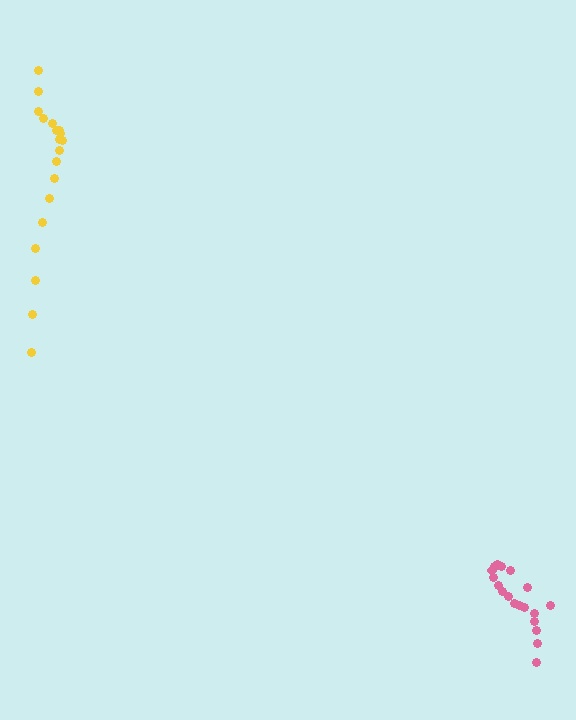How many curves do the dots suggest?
There are 2 distinct paths.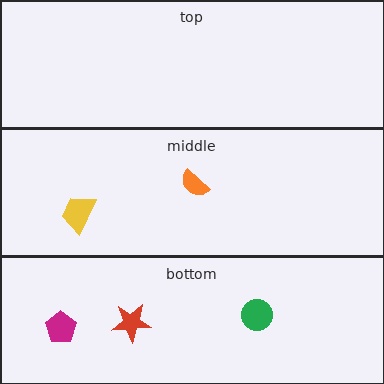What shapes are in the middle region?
The orange semicircle, the yellow trapezoid.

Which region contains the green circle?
The bottom region.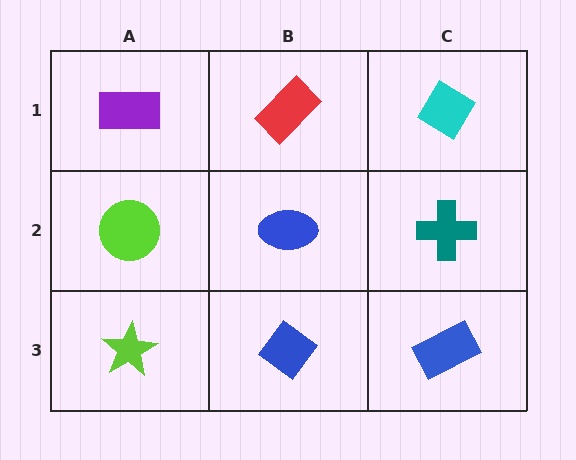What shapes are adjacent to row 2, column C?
A cyan diamond (row 1, column C), a blue rectangle (row 3, column C), a blue ellipse (row 2, column B).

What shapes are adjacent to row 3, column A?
A lime circle (row 2, column A), a blue diamond (row 3, column B).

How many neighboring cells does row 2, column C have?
3.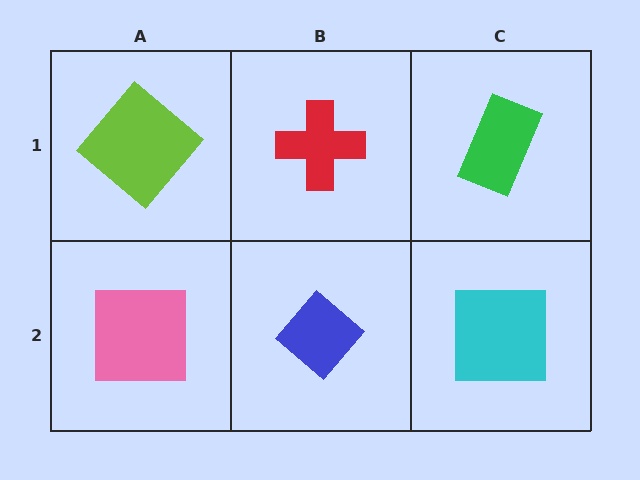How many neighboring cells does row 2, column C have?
2.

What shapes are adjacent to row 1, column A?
A pink square (row 2, column A), a red cross (row 1, column B).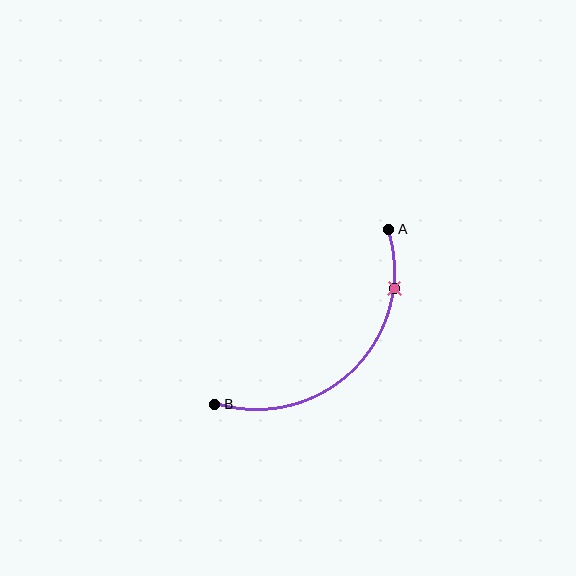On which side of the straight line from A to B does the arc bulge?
The arc bulges below and to the right of the straight line connecting A and B.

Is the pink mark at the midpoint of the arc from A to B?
No. The pink mark lies on the arc but is closer to endpoint A. The arc midpoint would be at the point on the curve equidistant along the arc from both A and B.